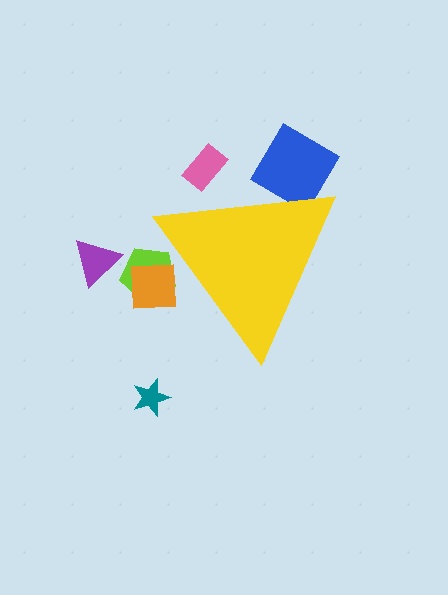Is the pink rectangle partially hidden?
Yes, the pink rectangle is partially hidden behind the yellow triangle.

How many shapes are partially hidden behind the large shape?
4 shapes are partially hidden.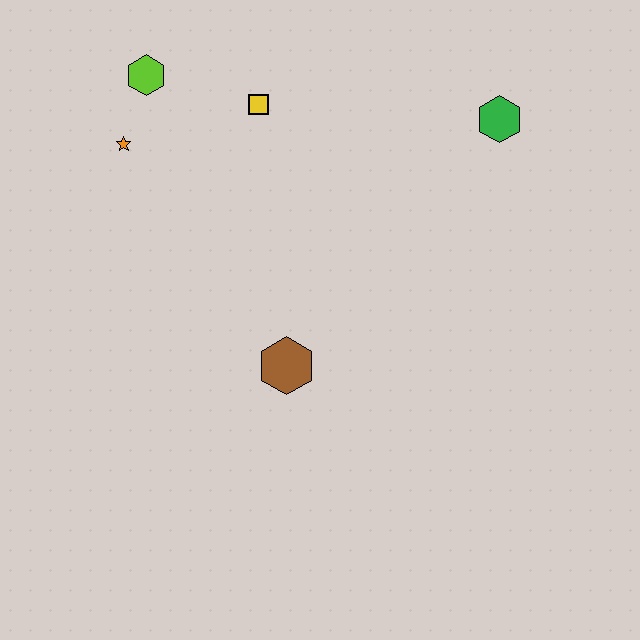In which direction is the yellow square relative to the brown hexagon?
The yellow square is above the brown hexagon.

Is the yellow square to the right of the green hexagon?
No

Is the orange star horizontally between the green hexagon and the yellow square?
No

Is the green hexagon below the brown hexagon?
No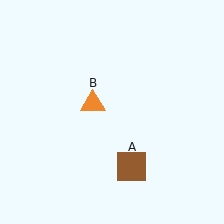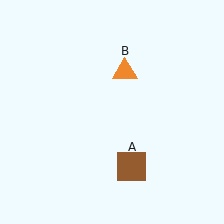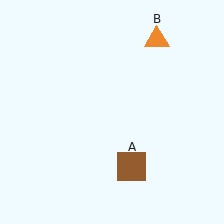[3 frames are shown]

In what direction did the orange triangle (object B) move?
The orange triangle (object B) moved up and to the right.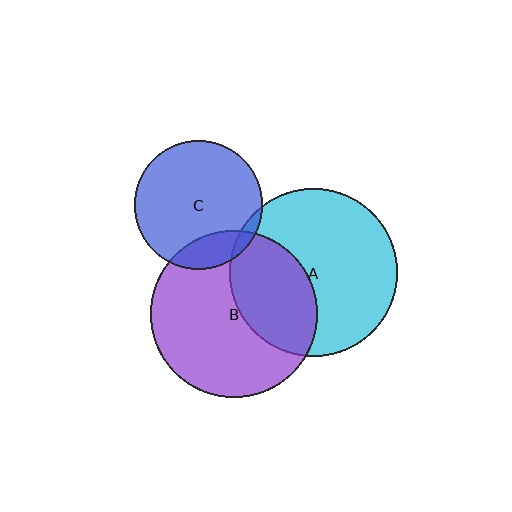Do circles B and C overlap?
Yes.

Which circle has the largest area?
Circle A (cyan).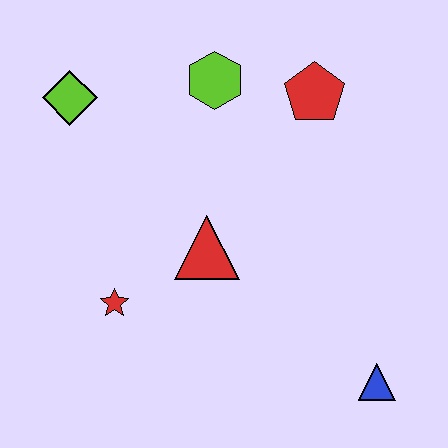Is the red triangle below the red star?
No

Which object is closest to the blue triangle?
The red triangle is closest to the blue triangle.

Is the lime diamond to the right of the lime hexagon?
No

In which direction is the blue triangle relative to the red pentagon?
The blue triangle is below the red pentagon.